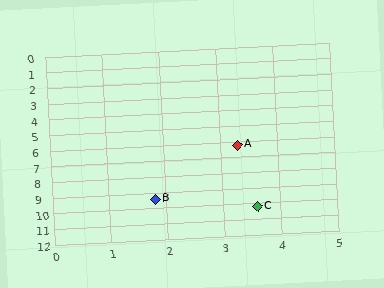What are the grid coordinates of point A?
Point A is at approximately (3.3, 6.2).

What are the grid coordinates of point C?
Point C is at approximately (3.6, 10.2).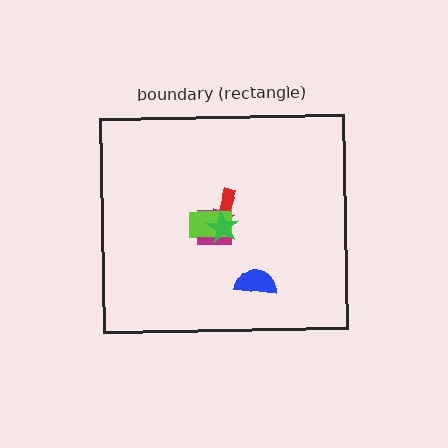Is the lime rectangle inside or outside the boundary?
Inside.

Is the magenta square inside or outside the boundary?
Inside.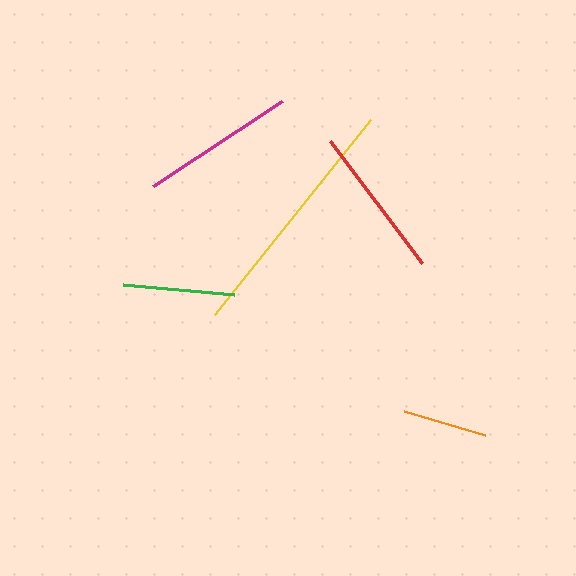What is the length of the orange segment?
The orange segment is approximately 85 pixels long.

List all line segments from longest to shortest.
From longest to shortest: yellow, magenta, red, green, orange.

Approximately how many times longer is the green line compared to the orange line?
The green line is approximately 1.3 times the length of the orange line.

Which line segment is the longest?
The yellow line is the longest at approximately 250 pixels.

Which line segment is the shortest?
The orange line is the shortest at approximately 85 pixels.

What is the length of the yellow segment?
The yellow segment is approximately 250 pixels long.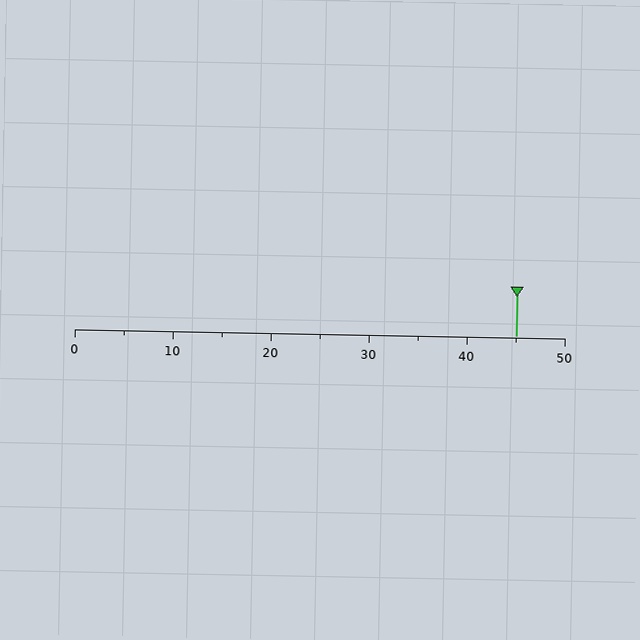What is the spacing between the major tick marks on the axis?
The major ticks are spaced 10 apart.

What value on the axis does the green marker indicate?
The marker indicates approximately 45.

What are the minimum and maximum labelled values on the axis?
The axis runs from 0 to 50.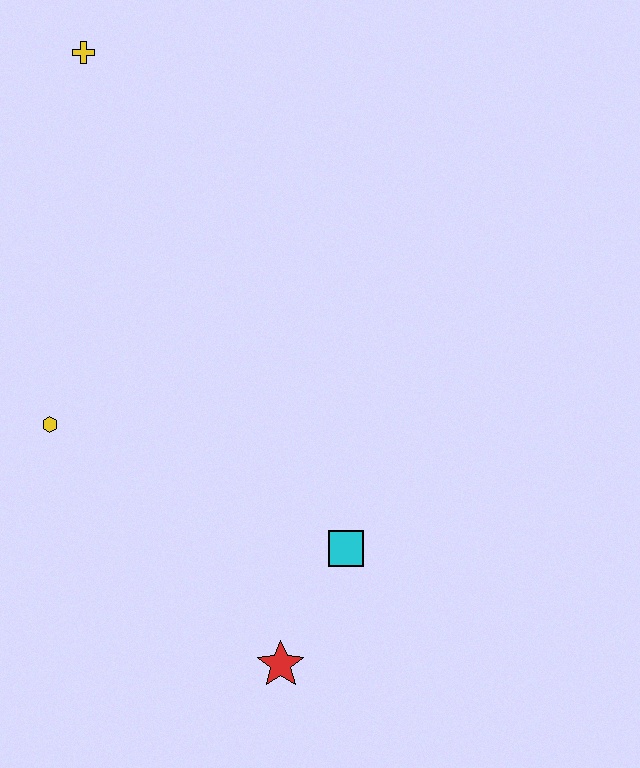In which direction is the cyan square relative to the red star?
The cyan square is above the red star.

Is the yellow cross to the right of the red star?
No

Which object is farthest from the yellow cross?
The red star is farthest from the yellow cross.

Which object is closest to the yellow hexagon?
The cyan square is closest to the yellow hexagon.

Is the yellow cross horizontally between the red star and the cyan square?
No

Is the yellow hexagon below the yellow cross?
Yes